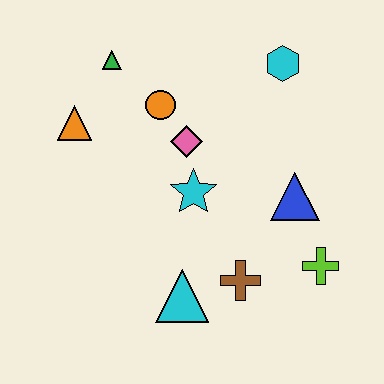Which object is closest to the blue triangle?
The lime cross is closest to the blue triangle.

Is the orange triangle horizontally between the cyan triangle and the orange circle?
No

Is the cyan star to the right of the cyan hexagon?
No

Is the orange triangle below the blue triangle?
No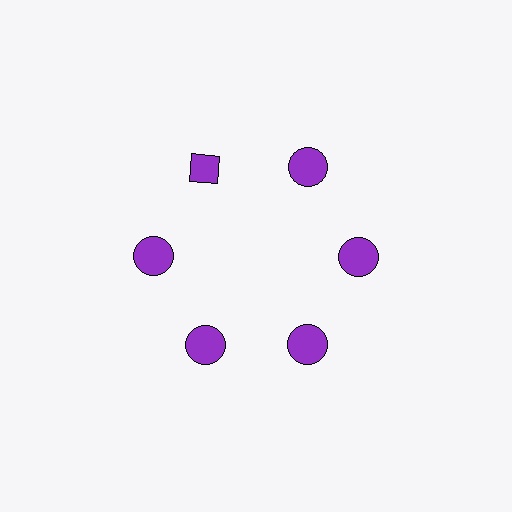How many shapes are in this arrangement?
There are 6 shapes arranged in a ring pattern.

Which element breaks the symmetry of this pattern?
The purple diamond at roughly the 11 o'clock position breaks the symmetry. All other shapes are purple circles.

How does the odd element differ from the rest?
It has a different shape: diamond instead of circle.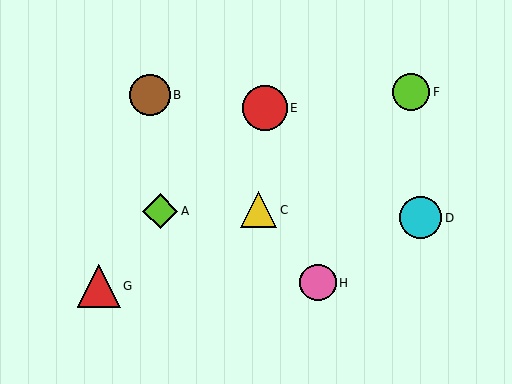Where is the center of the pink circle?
The center of the pink circle is at (318, 283).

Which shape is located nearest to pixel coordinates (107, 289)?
The red triangle (labeled G) at (99, 286) is nearest to that location.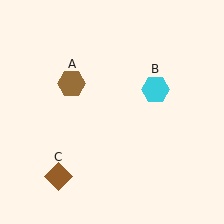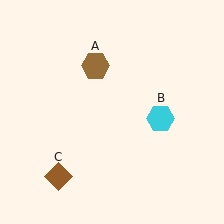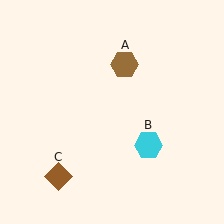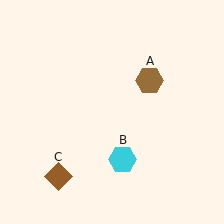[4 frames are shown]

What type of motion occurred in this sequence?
The brown hexagon (object A), cyan hexagon (object B) rotated clockwise around the center of the scene.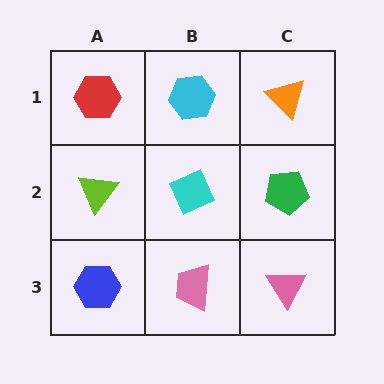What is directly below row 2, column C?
A pink triangle.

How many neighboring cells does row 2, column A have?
3.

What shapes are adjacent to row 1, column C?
A green pentagon (row 2, column C), a cyan hexagon (row 1, column B).